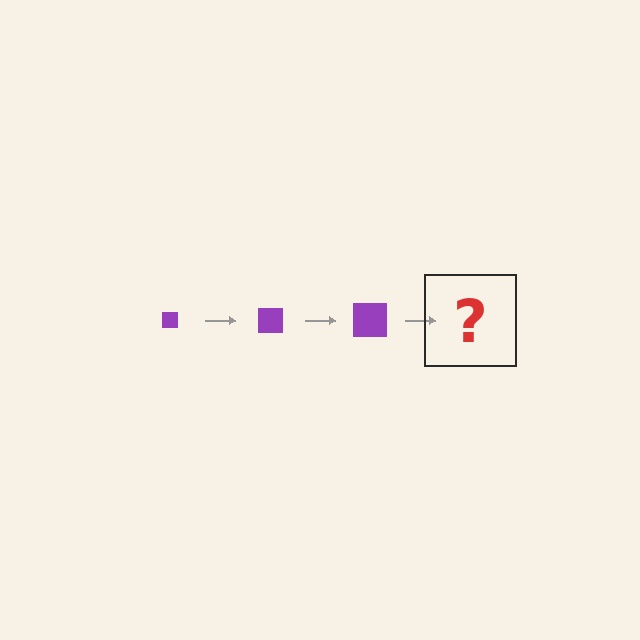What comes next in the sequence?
The next element should be a purple square, larger than the previous one.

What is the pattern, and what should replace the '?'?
The pattern is that the square gets progressively larger each step. The '?' should be a purple square, larger than the previous one.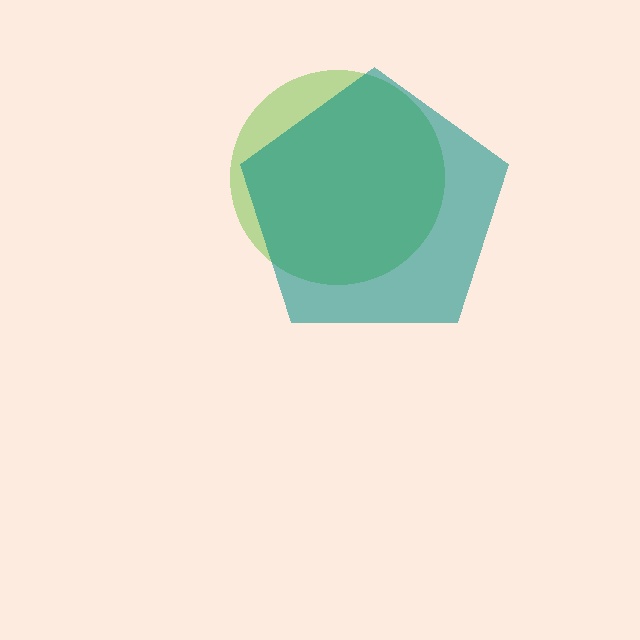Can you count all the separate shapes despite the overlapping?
Yes, there are 2 separate shapes.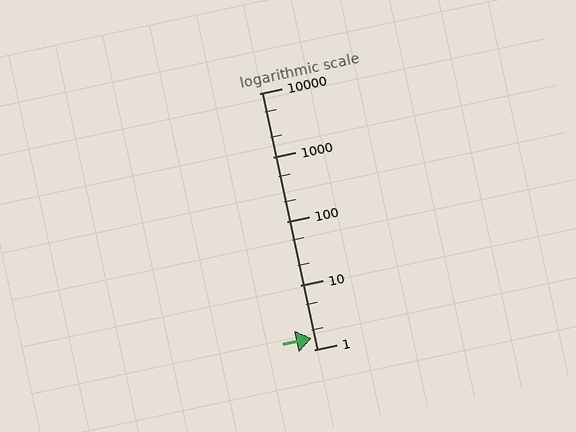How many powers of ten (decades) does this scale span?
The scale spans 4 decades, from 1 to 10000.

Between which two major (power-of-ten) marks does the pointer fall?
The pointer is between 1 and 10.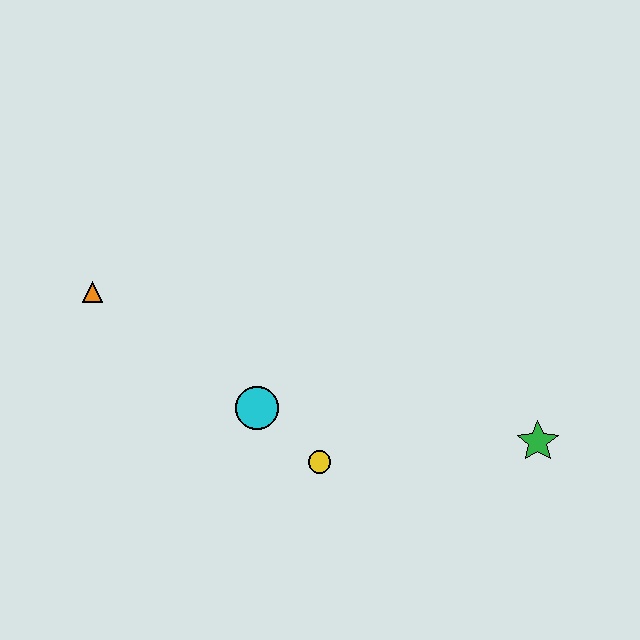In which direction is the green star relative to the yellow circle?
The green star is to the right of the yellow circle.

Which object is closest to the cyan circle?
The yellow circle is closest to the cyan circle.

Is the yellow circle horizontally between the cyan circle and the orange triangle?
No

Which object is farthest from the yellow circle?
The orange triangle is farthest from the yellow circle.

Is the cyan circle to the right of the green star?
No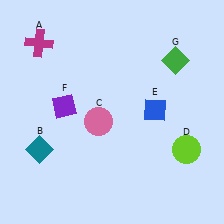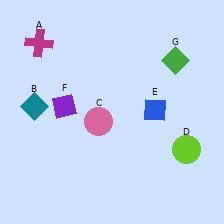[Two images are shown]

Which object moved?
The teal diamond (B) moved up.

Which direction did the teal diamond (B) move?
The teal diamond (B) moved up.